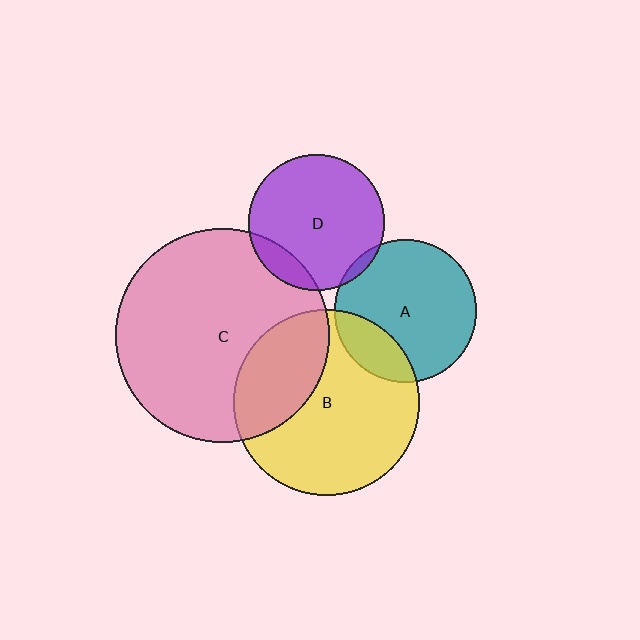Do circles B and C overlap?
Yes.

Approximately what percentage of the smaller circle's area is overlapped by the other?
Approximately 30%.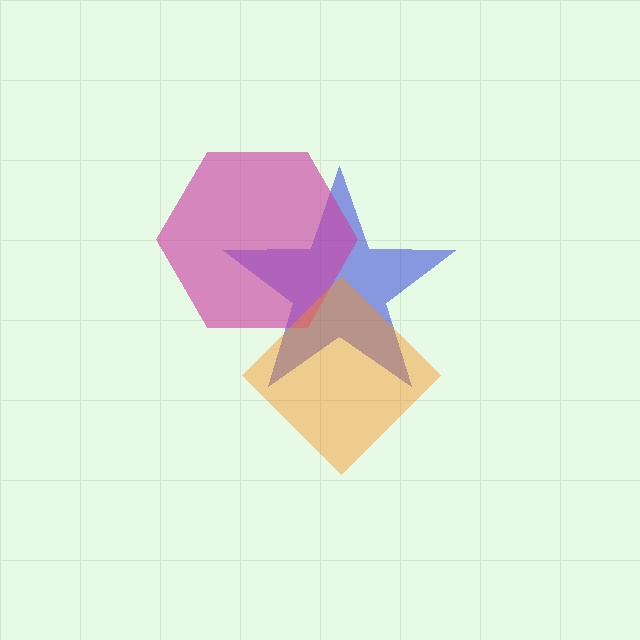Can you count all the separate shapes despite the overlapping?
Yes, there are 3 separate shapes.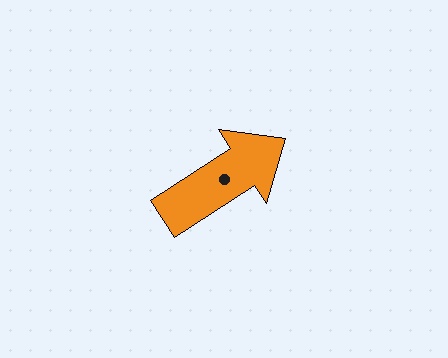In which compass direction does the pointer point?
Northeast.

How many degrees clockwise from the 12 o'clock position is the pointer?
Approximately 57 degrees.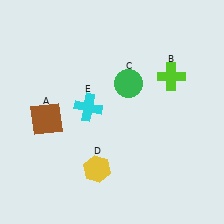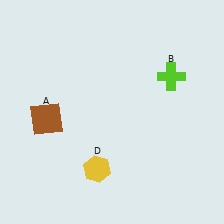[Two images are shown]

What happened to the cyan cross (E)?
The cyan cross (E) was removed in Image 2. It was in the top-left area of Image 1.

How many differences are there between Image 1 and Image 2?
There are 2 differences between the two images.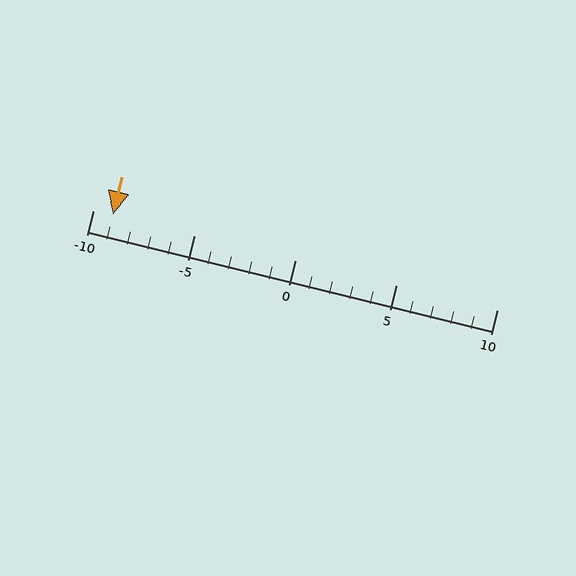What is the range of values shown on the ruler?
The ruler shows values from -10 to 10.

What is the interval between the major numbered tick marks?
The major tick marks are spaced 5 units apart.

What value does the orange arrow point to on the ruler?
The orange arrow points to approximately -9.